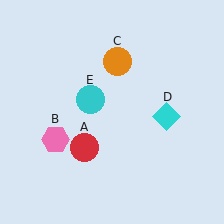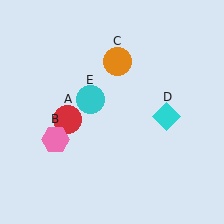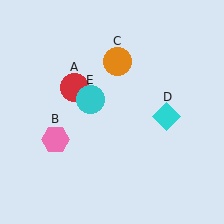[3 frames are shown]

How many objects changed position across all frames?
1 object changed position: red circle (object A).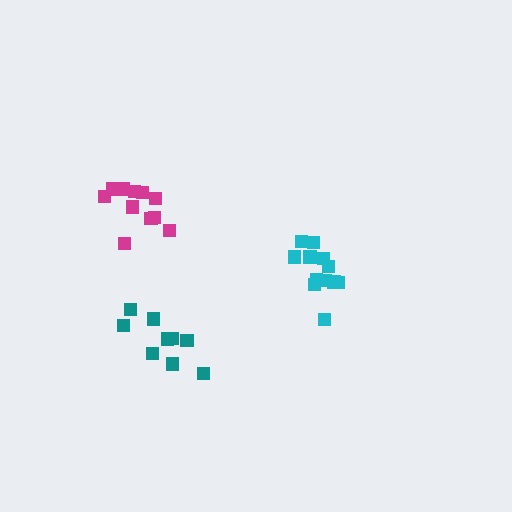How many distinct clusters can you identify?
There are 3 distinct clusters.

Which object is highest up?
The magenta cluster is topmost.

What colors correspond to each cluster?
The clusters are colored: cyan, magenta, teal.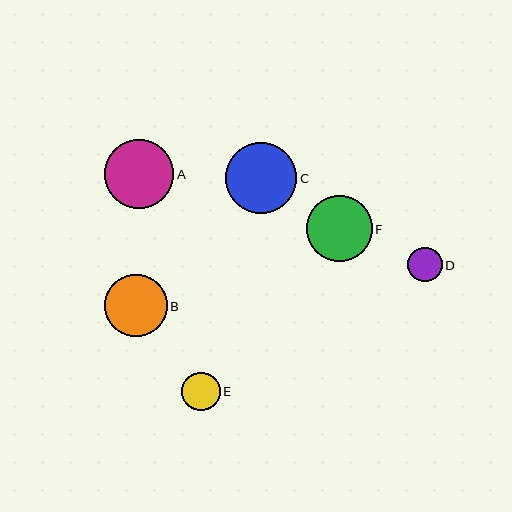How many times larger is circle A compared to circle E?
Circle A is approximately 1.8 times the size of circle E.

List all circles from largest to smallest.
From largest to smallest: C, A, F, B, E, D.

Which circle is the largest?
Circle C is the largest with a size of approximately 72 pixels.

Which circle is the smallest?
Circle D is the smallest with a size of approximately 34 pixels.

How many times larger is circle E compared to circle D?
Circle E is approximately 1.1 times the size of circle D.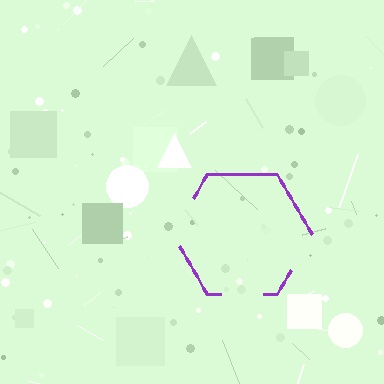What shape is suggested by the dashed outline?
The dashed outline suggests a hexagon.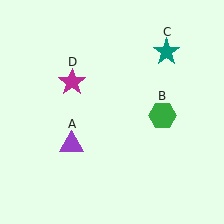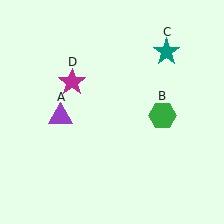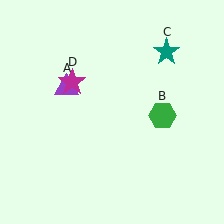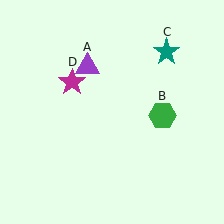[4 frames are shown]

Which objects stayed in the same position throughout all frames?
Green hexagon (object B) and teal star (object C) and magenta star (object D) remained stationary.